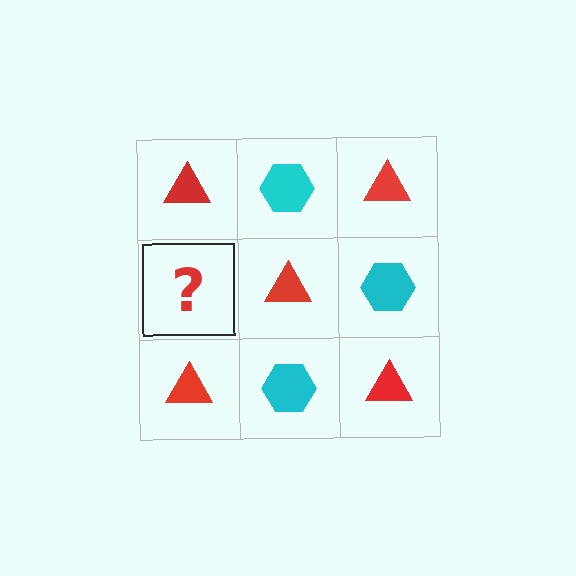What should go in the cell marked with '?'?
The missing cell should contain a cyan hexagon.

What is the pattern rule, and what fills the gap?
The rule is that it alternates red triangle and cyan hexagon in a checkerboard pattern. The gap should be filled with a cyan hexagon.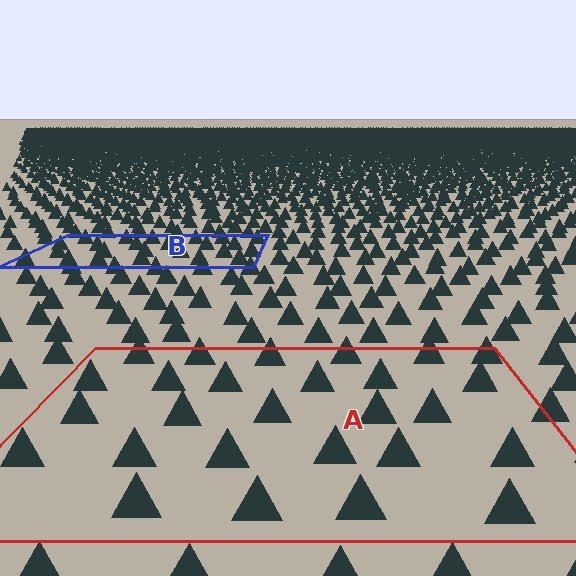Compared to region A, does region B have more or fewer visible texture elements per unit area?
Region B has more texture elements per unit area — they are packed more densely because it is farther away.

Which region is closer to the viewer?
Region A is closer. The texture elements there are larger and more spread out.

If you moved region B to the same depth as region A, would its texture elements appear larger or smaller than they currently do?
They would appear larger. At a closer depth, the same texture elements are projected at a bigger on-screen size.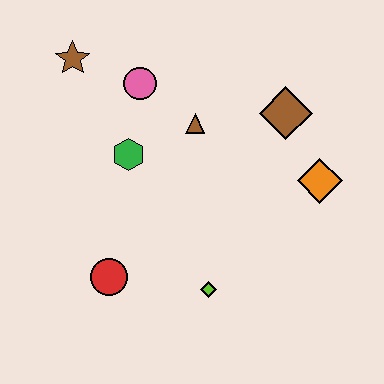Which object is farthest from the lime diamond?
The brown star is farthest from the lime diamond.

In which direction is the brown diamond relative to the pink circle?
The brown diamond is to the right of the pink circle.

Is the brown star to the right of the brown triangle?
No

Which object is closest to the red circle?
The lime diamond is closest to the red circle.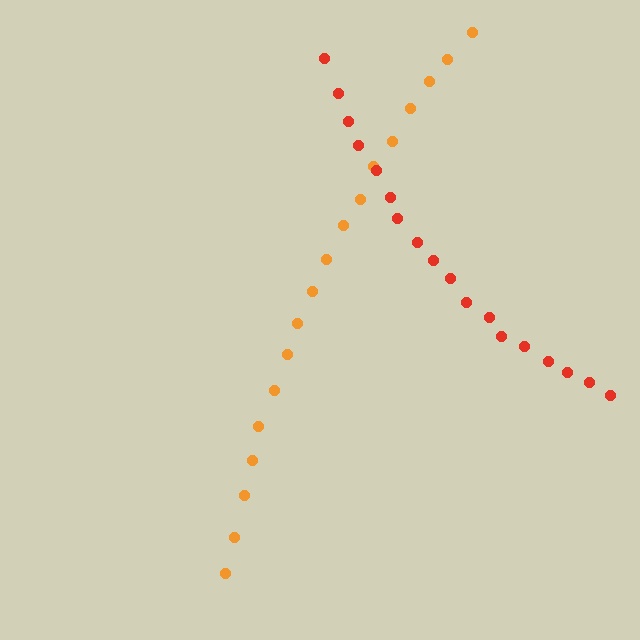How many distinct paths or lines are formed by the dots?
There are 2 distinct paths.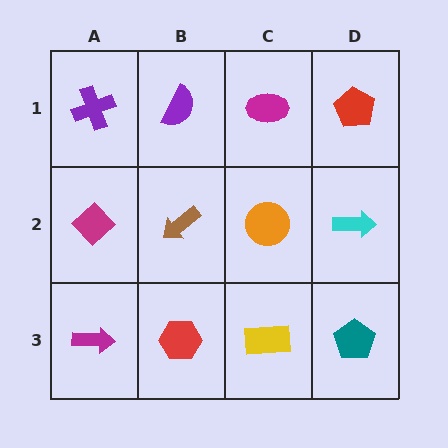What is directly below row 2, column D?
A teal pentagon.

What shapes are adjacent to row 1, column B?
A brown arrow (row 2, column B), a purple cross (row 1, column A), a magenta ellipse (row 1, column C).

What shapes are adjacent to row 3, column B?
A brown arrow (row 2, column B), a magenta arrow (row 3, column A), a yellow rectangle (row 3, column C).